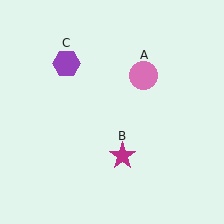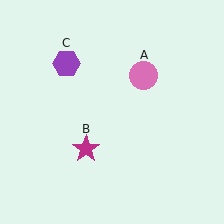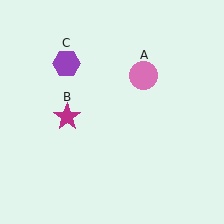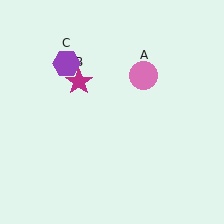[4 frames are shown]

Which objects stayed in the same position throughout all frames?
Pink circle (object A) and purple hexagon (object C) remained stationary.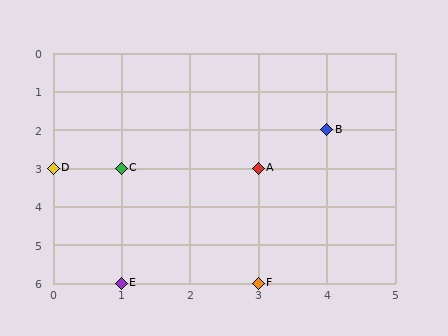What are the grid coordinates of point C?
Point C is at grid coordinates (1, 3).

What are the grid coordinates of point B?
Point B is at grid coordinates (4, 2).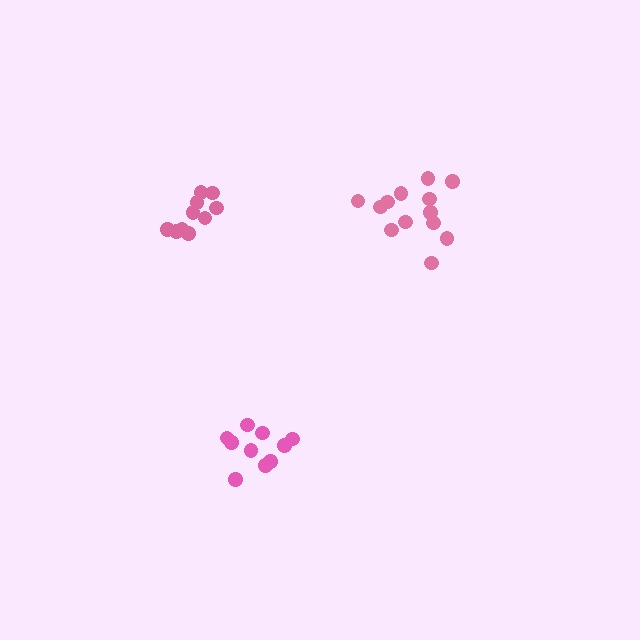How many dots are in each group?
Group 1: 13 dots, Group 2: 10 dots, Group 3: 10 dots (33 total).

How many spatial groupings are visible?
There are 3 spatial groupings.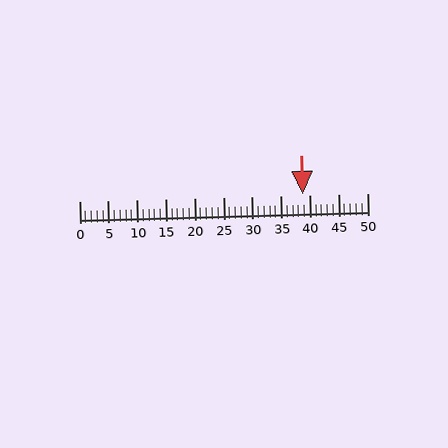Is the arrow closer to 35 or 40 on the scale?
The arrow is closer to 40.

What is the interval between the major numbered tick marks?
The major tick marks are spaced 5 units apart.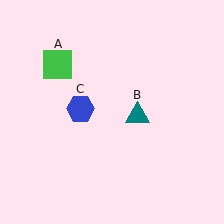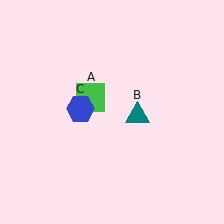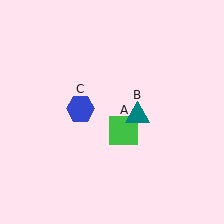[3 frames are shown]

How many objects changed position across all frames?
1 object changed position: green square (object A).